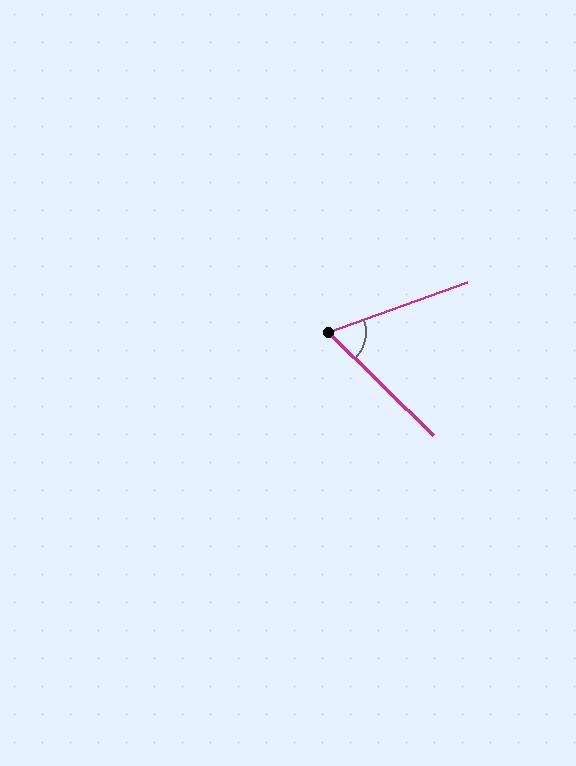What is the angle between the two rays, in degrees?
Approximately 64 degrees.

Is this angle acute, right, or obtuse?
It is acute.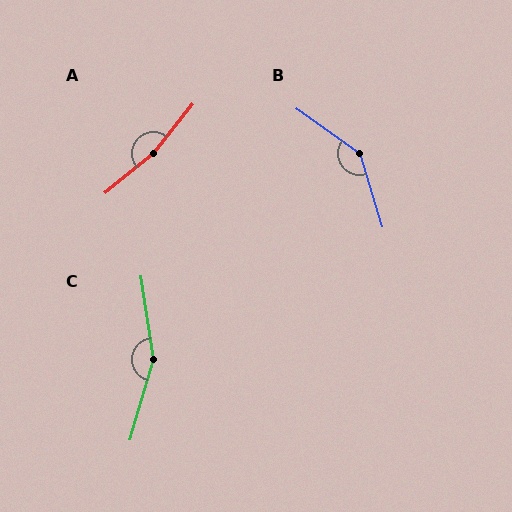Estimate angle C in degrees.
Approximately 155 degrees.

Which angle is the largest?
A, at approximately 168 degrees.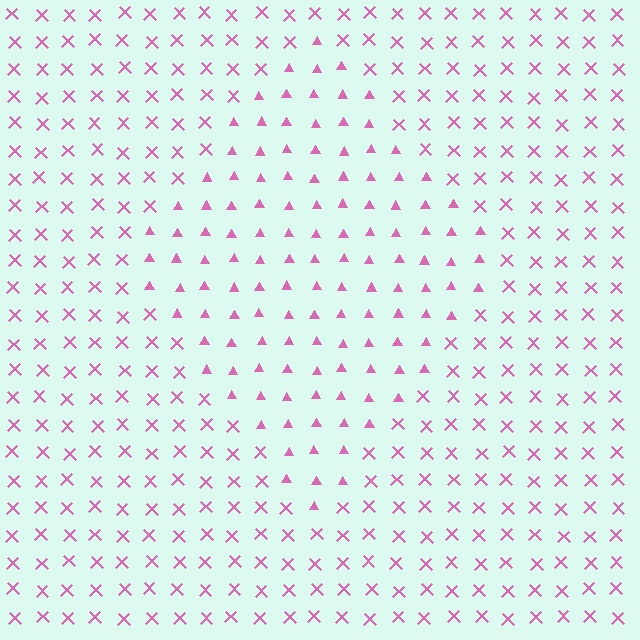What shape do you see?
I see a diamond.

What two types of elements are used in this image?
The image uses triangles inside the diamond region and X marks outside it.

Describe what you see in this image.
The image is filled with small pink elements arranged in a uniform grid. A diamond-shaped region contains triangles, while the surrounding area contains X marks. The boundary is defined purely by the change in element shape.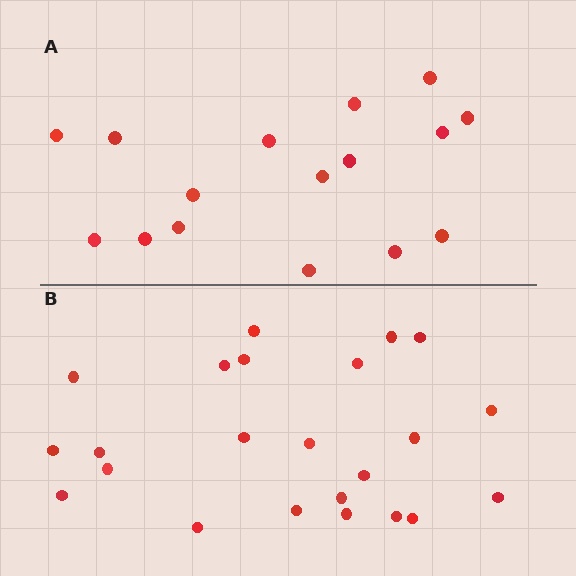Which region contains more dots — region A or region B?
Region B (the bottom region) has more dots.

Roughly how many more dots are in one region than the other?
Region B has roughly 8 or so more dots than region A.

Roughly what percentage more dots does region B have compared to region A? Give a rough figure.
About 45% more.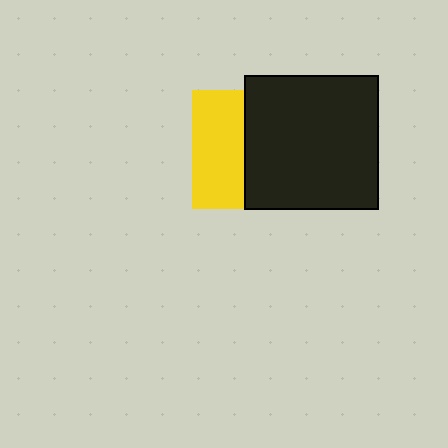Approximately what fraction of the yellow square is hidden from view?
Roughly 56% of the yellow square is hidden behind the black square.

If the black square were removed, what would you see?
You would see the complete yellow square.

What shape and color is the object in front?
The object in front is a black square.